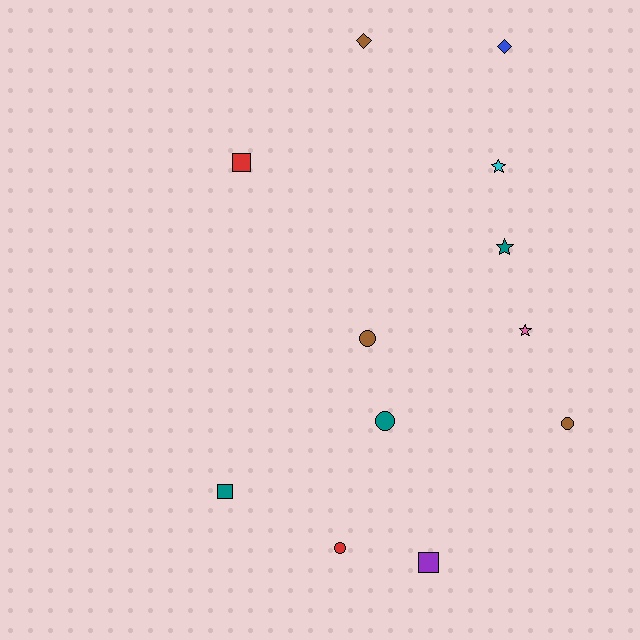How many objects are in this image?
There are 12 objects.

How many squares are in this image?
There are 3 squares.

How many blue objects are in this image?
There is 1 blue object.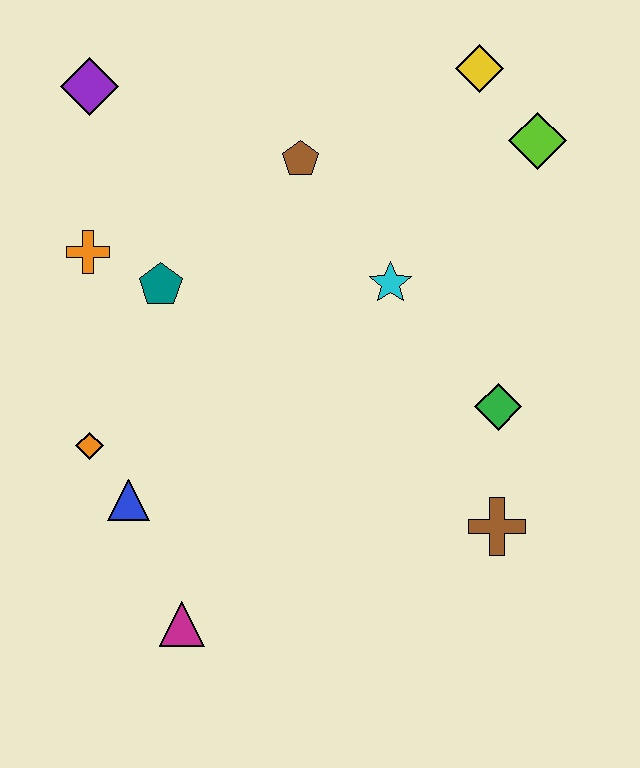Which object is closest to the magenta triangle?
The blue triangle is closest to the magenta triangle.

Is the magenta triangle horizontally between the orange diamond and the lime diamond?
Yes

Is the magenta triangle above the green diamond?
No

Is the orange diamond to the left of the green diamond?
Yes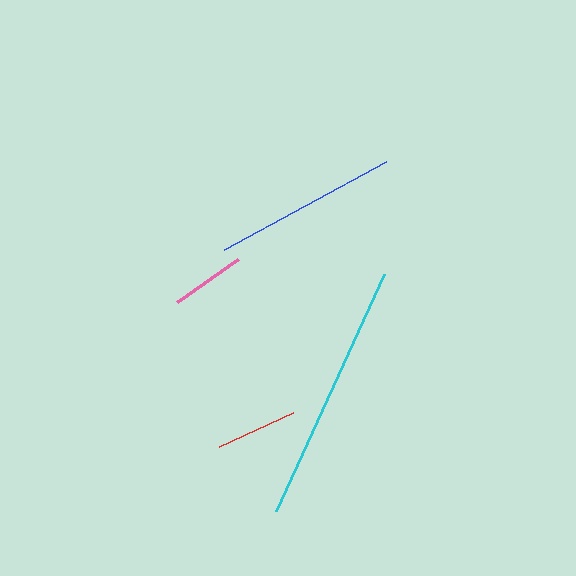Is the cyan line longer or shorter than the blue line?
The cyan line is longer than the blue line.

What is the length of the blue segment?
The blue segment is approximately 184 pixels long.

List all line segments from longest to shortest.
From longest to shortest: cyan, blue, red, pink.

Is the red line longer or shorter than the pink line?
The red line is longer than the pink line.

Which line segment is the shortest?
The pink line is the shortest at approximately 75 pixels.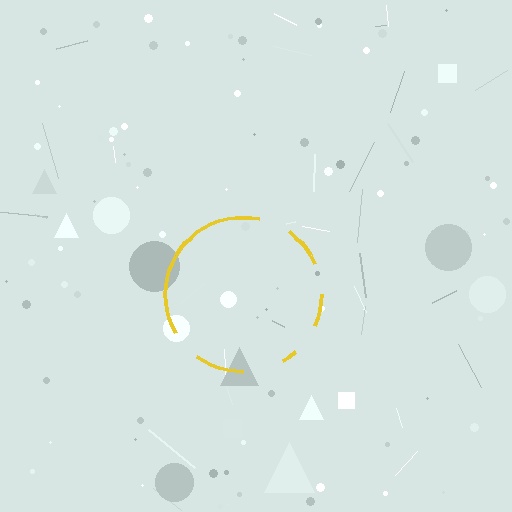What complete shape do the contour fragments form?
The contour fragments form a circle.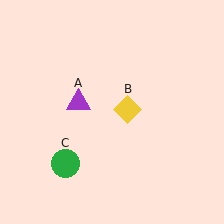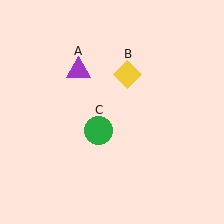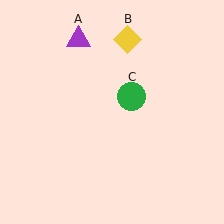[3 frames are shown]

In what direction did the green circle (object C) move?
The green circle (object C) moved up and to the right.